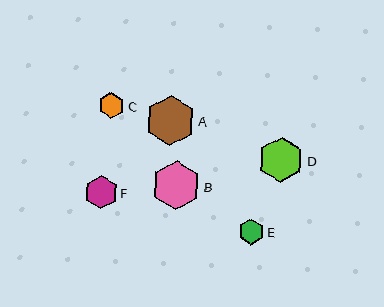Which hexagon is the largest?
Hexagon A is the largest with a size of approximately 50 pixels.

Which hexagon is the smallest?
Hexagon E is the smallest with a size of approximately 26 pixels.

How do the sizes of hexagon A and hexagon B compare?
Hexagon A and hexagon B are approximately the same size.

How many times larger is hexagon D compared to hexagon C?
Hexagon D is approximately 1.7 times the size of hexagon C.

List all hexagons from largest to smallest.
From largest to smallest: A, B, D, F, C, E.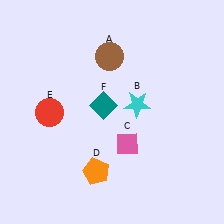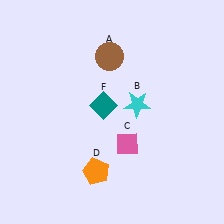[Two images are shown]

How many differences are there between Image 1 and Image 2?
There is 1 difference between the two images.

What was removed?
The red circle (E) was removed in Image 2.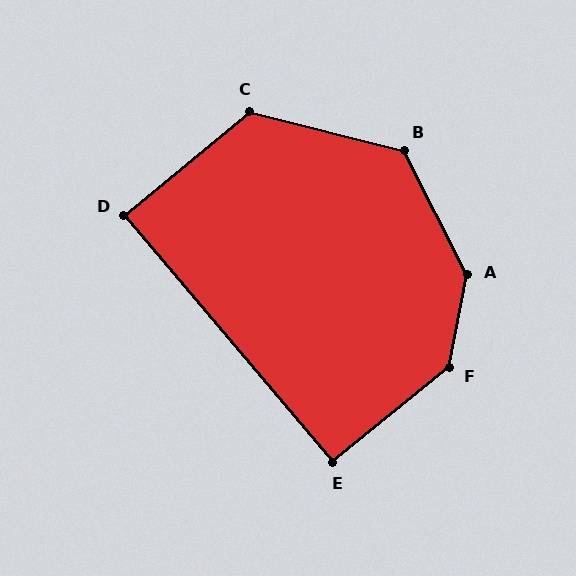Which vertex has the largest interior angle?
A, at approximately 142 degrees.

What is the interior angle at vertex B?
Approximately 131 degrees (obtuse).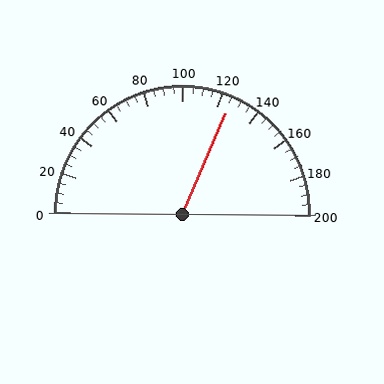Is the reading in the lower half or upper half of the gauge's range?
The reading is in the upper half of the range (0 to 200).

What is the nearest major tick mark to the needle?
The nearest major tick mark is 120.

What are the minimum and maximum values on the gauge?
The gauge ranges from 0 to 200.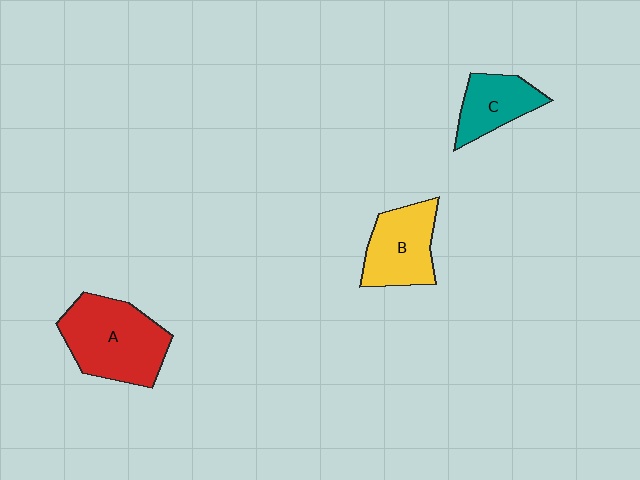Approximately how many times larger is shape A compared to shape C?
Approximately 1.8 times.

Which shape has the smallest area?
Shape C (teal).